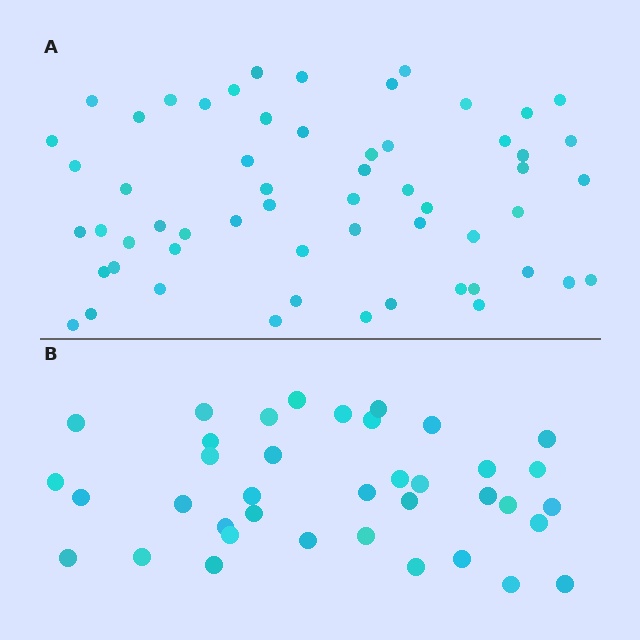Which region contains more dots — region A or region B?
Region A (the top region) has more dots.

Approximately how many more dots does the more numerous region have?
Region A has approximately 20 more dots than region B.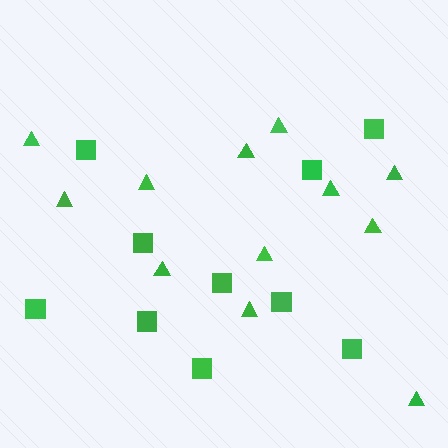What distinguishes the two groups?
There are 2 groups: one group of triangles (12) and one group of squares (10).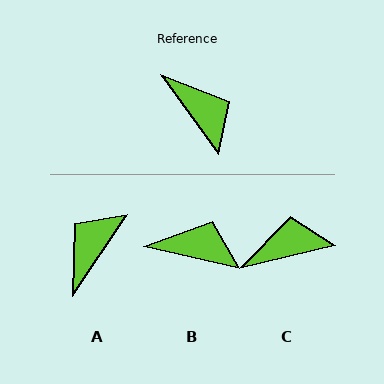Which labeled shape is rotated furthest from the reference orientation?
A, about 110 degrees away.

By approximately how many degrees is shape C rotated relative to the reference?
Approximately 67 degrees counter-clockwise.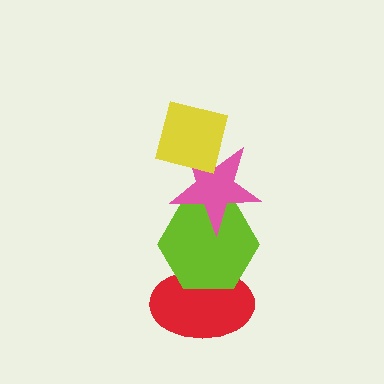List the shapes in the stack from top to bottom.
From top to bottom: the yellow square, the pink star, the lime hexagon, the red ellipse.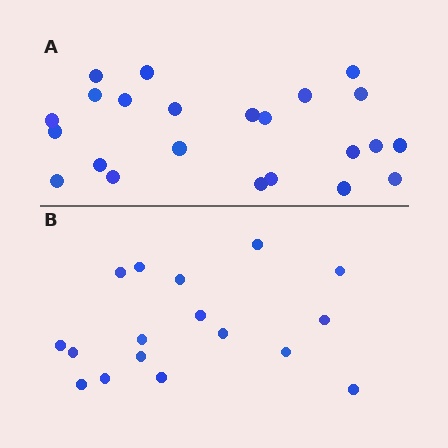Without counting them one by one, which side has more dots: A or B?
Region A (the top region) has more dots.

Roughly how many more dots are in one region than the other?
Region A has about 6 more dots than region B.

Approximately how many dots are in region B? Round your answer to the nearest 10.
About 20 dots. (The exact count is 17, which rounds to 20.)